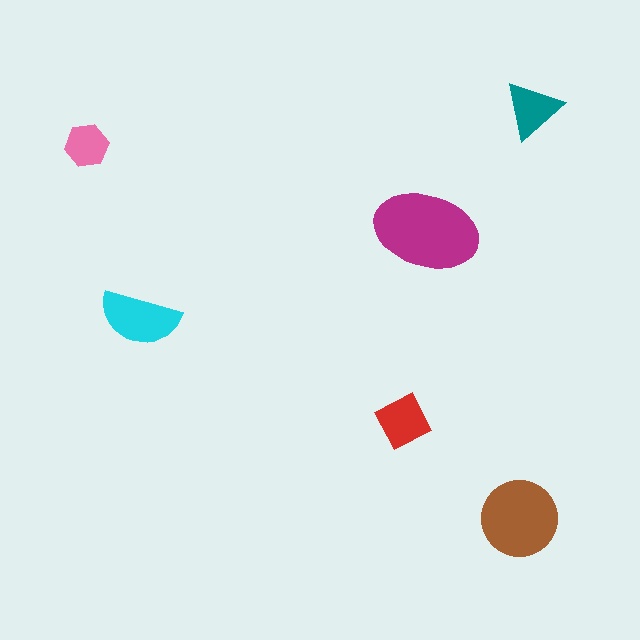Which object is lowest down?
The brown circle is bottommost.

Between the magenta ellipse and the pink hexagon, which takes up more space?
The magenta ellipse.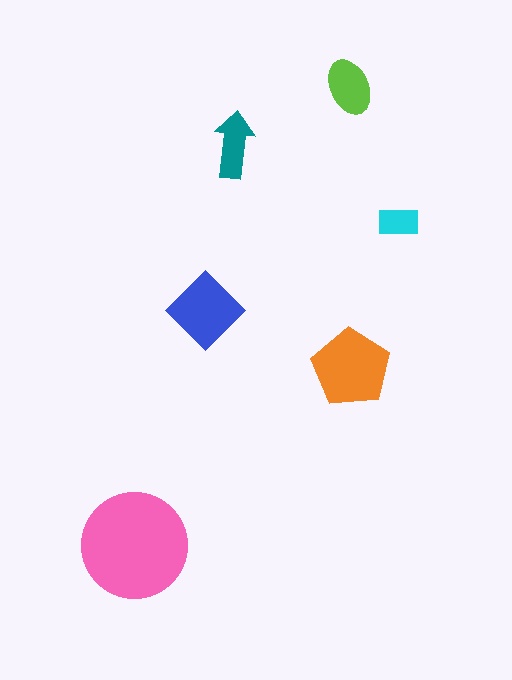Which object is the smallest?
The cyan rectangle.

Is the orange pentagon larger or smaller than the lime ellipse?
Larger.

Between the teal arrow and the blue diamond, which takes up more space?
The blue diamond.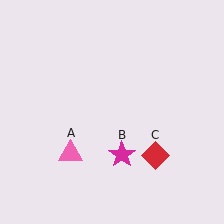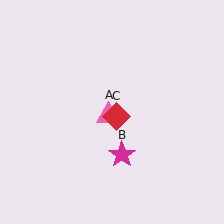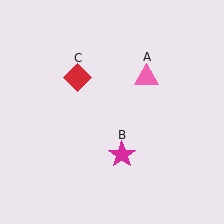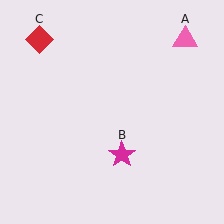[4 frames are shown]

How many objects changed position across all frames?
2 objects changed position: pink triangle (object A), red diamond (object C).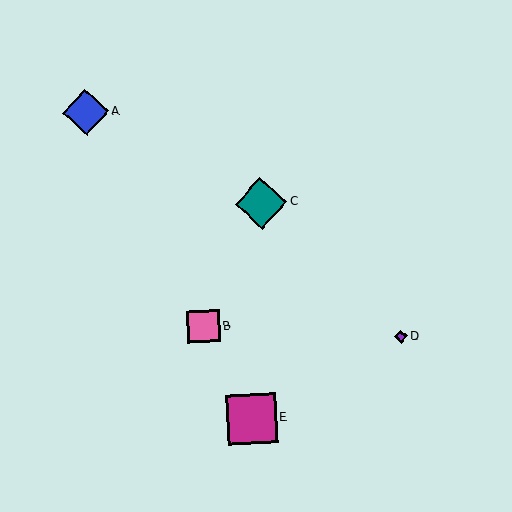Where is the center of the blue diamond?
The center of the blue diamond is at (85, 112).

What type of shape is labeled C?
Shape C is a teal diamond.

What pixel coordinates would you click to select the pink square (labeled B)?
Click at (203, 326) to select the pink square B.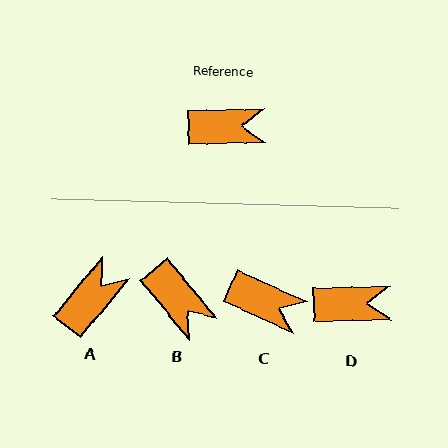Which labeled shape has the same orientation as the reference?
D.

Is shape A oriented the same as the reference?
No, it is off by about 49 degrees.